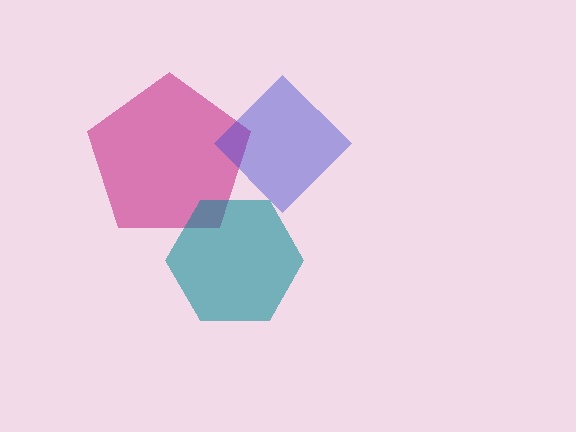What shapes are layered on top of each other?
The layered shapes are: a magenta pentagon, a blue diamond, a teal hexagon.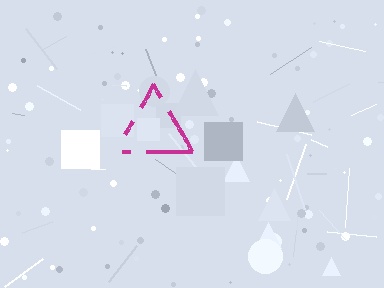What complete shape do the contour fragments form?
The contour fragments form a triangle.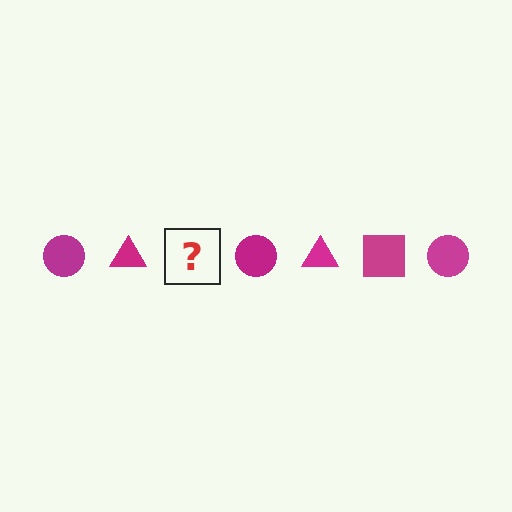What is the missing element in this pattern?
The missing element is a magenta square.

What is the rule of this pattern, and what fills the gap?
The rule is that the pattern cycles through circle, triangle, square shapes in magenta. The gap should be filled with a magenta square.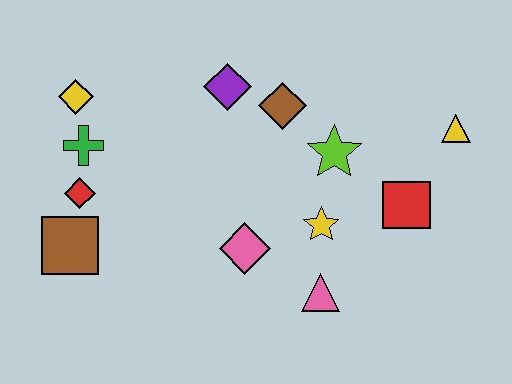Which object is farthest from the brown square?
The yellow triangle is farthest from the brown square.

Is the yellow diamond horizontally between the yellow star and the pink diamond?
No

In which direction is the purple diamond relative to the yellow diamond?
The purple diamond is to the right of the yellow diamond.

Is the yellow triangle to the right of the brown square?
Yes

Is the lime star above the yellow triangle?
No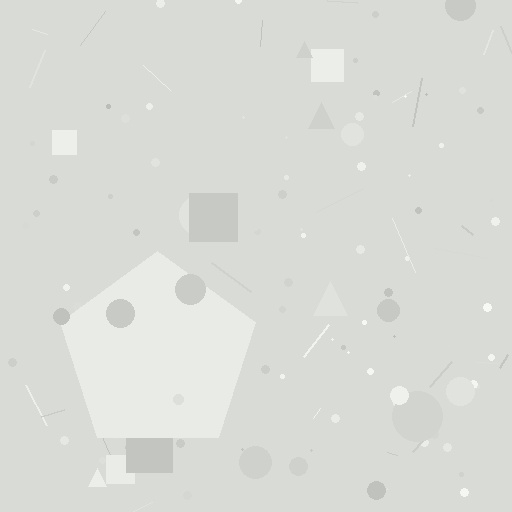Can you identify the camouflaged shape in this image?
The camouflaged shape is a pentagon.